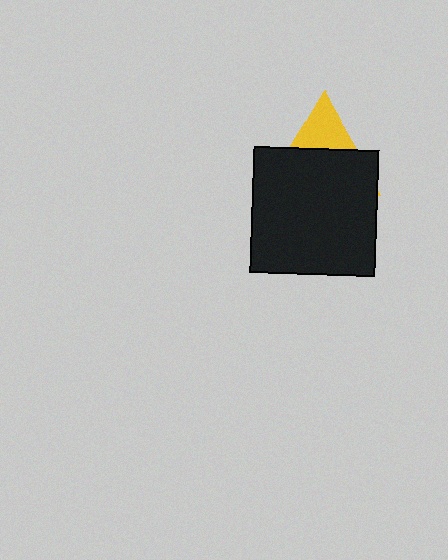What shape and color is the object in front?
The object in front is a black square.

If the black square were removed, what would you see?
You would see the complete yellow triangle.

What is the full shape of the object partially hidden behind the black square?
The partially hidden object is a yellow triangle.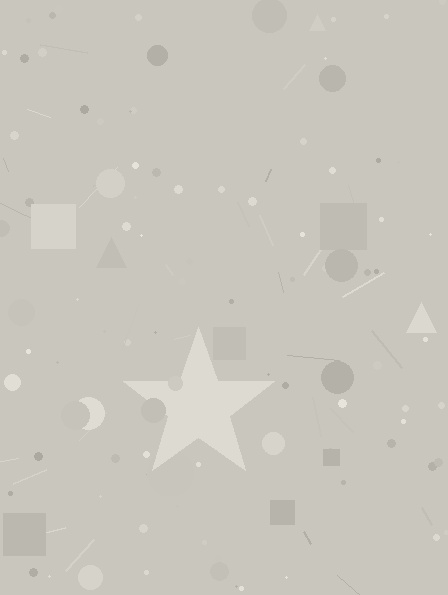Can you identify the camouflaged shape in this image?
The camouflaged shape is a star.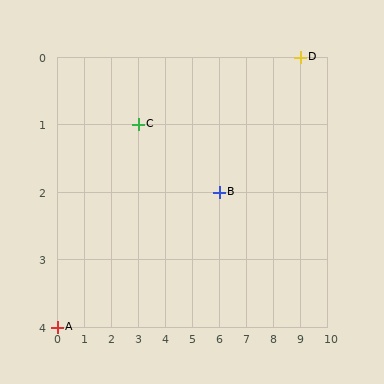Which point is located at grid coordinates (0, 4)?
Point A is at (0, 4).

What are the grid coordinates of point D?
Point D is at grid coordinates (9, 0).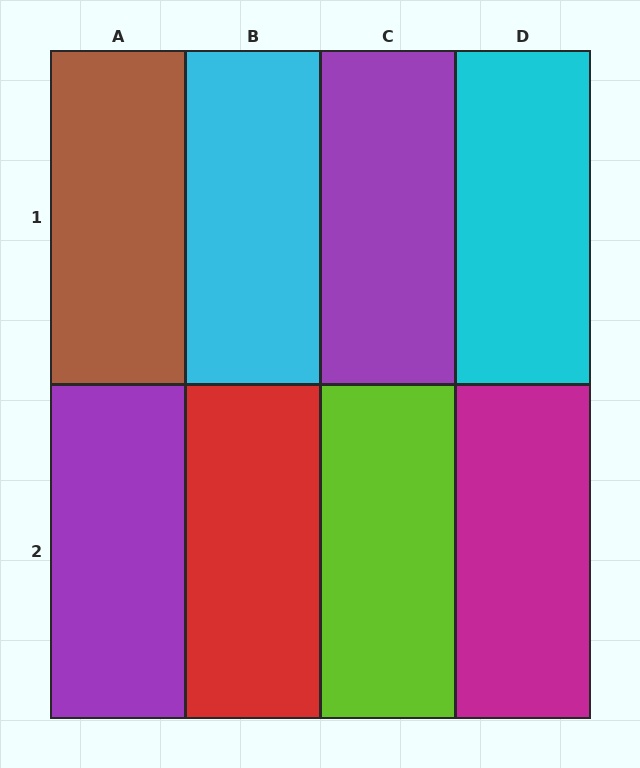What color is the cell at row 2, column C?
Lime.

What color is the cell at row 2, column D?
Magenta.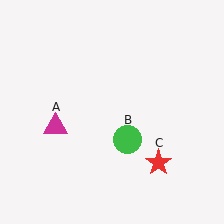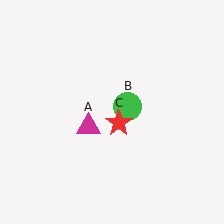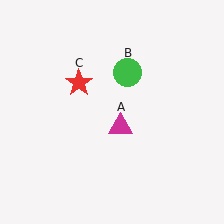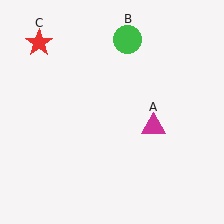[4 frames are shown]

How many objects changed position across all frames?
3 objects changed position: magenta triangle (object A), green circle (object B), red star (object C).